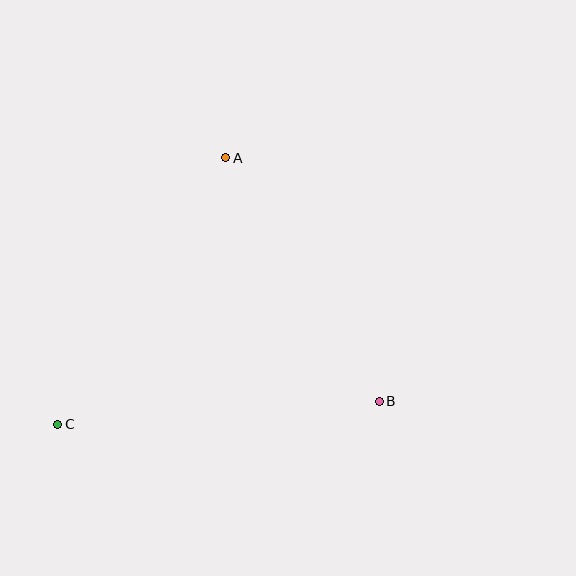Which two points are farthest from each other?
Points B and C are farthest from each other.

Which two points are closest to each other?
Points A and B are closest to each other.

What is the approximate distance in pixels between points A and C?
The distance between A and C is approximately 315 pixels.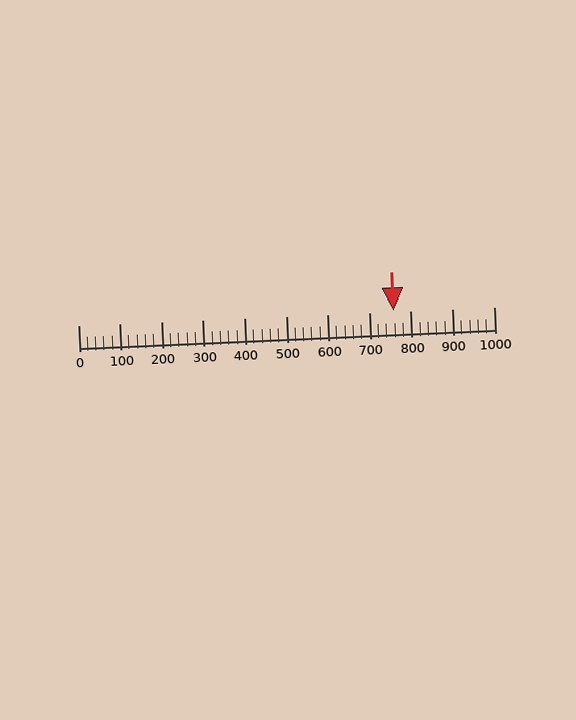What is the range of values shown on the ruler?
The ruler shows values from 0 to 1000.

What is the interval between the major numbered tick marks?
The major tick marks are spaced 100 units apart.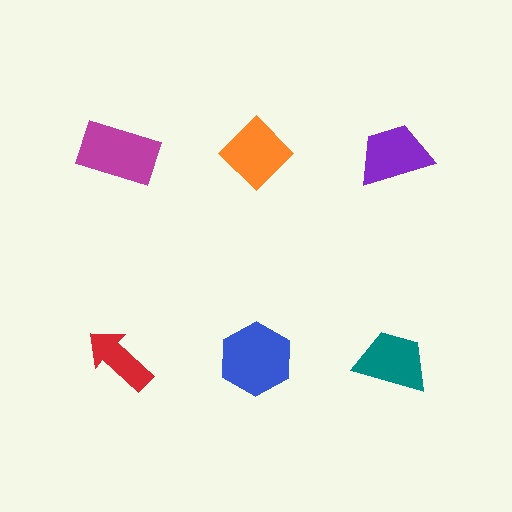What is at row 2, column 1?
A red arrow.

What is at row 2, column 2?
A blue hexagon.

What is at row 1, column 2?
An orange diamond.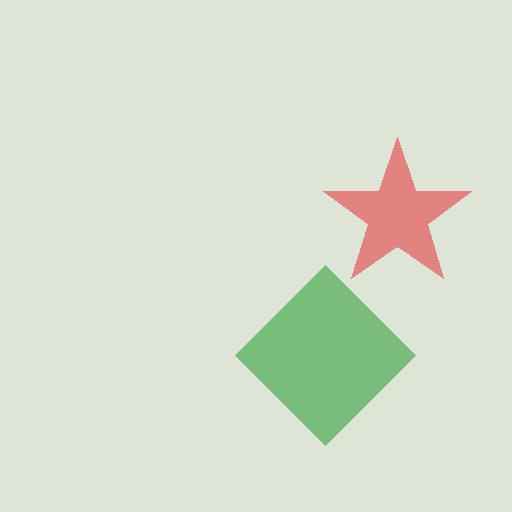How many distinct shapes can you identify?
There are 2 distinct shapes: a red star, a green diamond.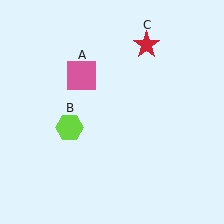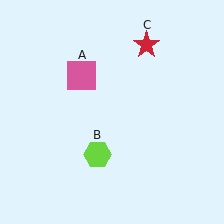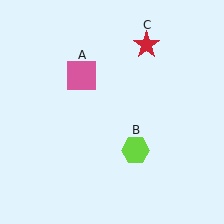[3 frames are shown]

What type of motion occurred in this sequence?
The lime hexagon (object B) rotated counterclockwise around the center of the scene.